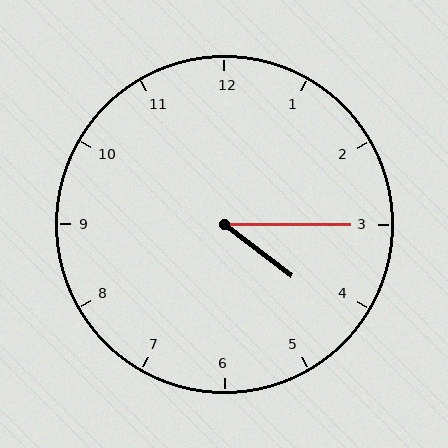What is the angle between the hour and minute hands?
Approximately 38 degrees.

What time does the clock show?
4:15.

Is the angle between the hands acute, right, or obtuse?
It is acute.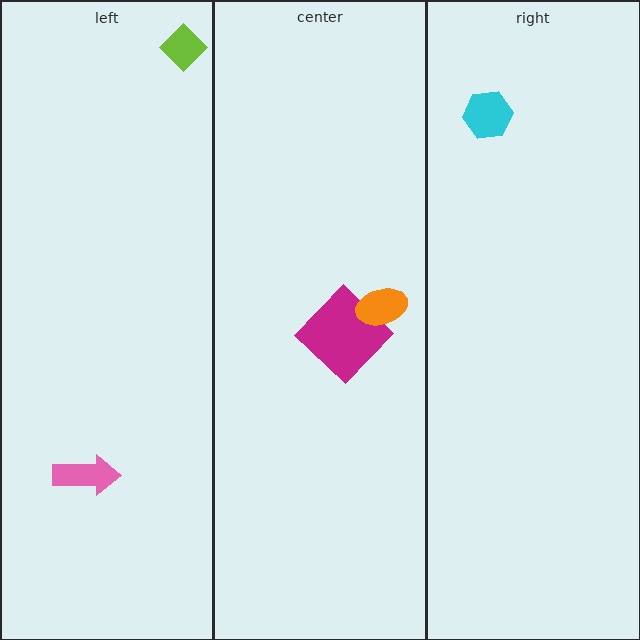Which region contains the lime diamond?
The left region.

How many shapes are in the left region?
2.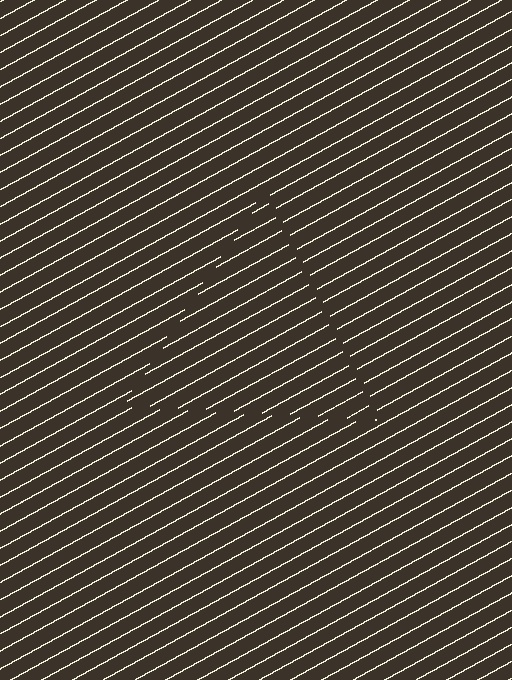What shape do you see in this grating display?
An illusory triangle. The interior of the shape contains the same grating, shifted by half a period — the contour is defined by the phase discontinuity where line-ends from the inner and outer gratings abut.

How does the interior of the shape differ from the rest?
The interior of the shape contains the same grating, shifted by half a period — the contour is defined by the phase discontinuity where line-ends from the inner and outer gratings abut.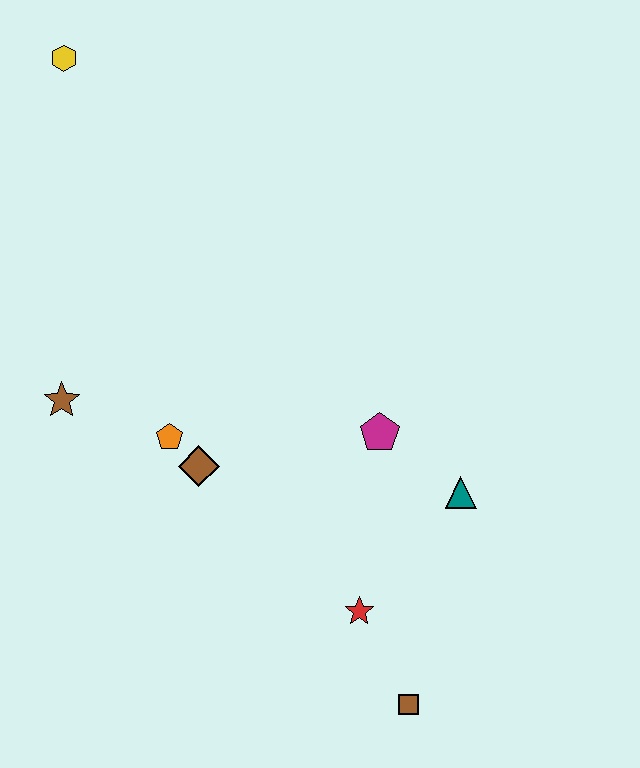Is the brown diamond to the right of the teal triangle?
No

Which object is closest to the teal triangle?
The magenta pentagon is closest to the teal triangle.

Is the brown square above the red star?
No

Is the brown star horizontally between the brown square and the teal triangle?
No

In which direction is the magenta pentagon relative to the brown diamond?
The magenta pentagon is to the right of the brown diamond.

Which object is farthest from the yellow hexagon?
The brown square is farthest from the yellow hexagon.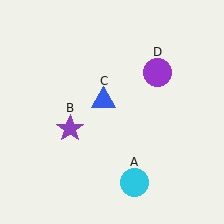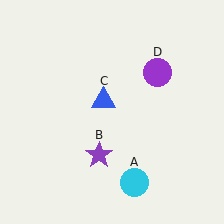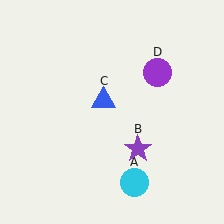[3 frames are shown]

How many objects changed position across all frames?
1 object changed position: purple star (object B).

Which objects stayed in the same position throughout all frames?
Cyan circle (object A) and blue triangle (object C) and purple circle (object D) remained stationary.